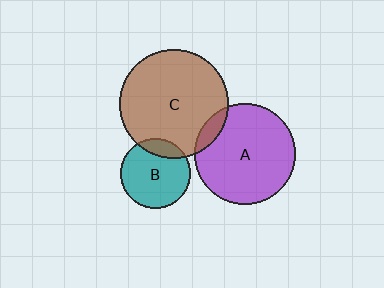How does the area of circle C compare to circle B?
Approximately 2.4 times.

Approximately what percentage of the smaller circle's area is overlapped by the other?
Approximately 15%.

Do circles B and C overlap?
Yes.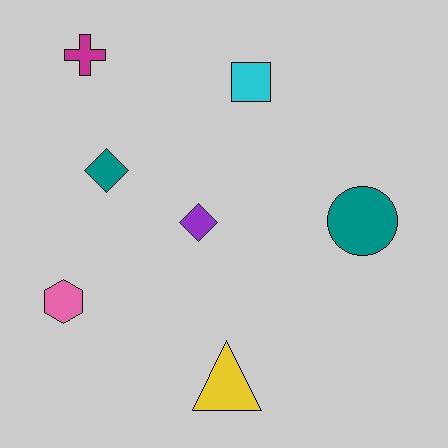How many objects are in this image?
There are 7 objects.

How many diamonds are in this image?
There are 2 diamonds.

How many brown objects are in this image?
There are no brown objects.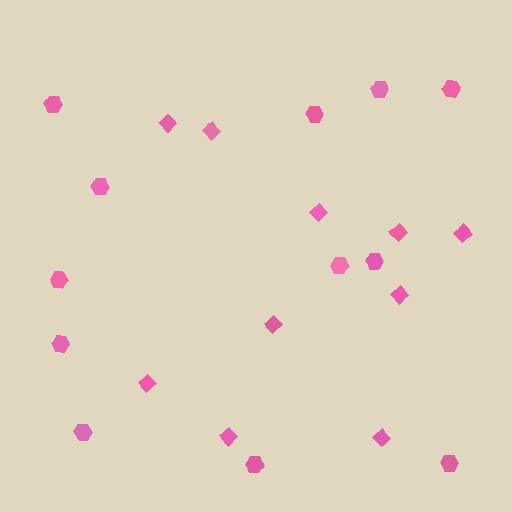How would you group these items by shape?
There are 2 groups: one group of diamonds (10) and one group of hexagons (12).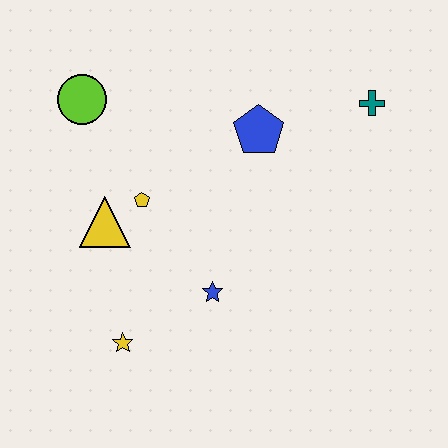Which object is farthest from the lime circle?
The teal cross is farthest from the lime circle.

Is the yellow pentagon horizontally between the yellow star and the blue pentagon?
Yes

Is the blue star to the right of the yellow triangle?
Yes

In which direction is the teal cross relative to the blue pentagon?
The teal cross is to the right of the blue pentagon.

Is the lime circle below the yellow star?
No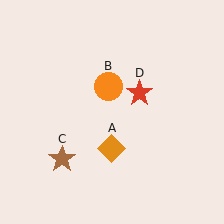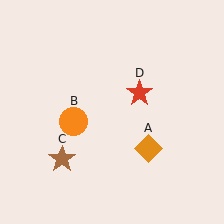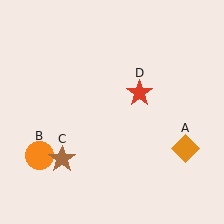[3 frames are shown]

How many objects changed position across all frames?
2 objects changed position: orange diamond (object A), orange circle (object B).